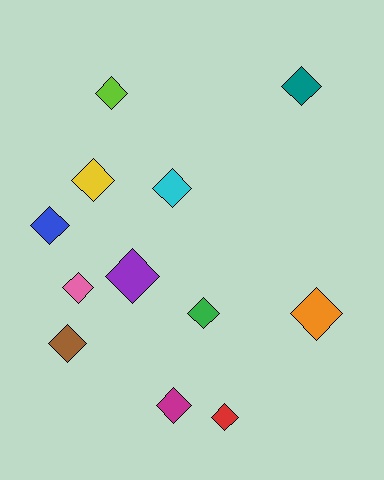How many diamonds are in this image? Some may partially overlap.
There are 12 diamonds.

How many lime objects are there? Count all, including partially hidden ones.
There is 1 lime object.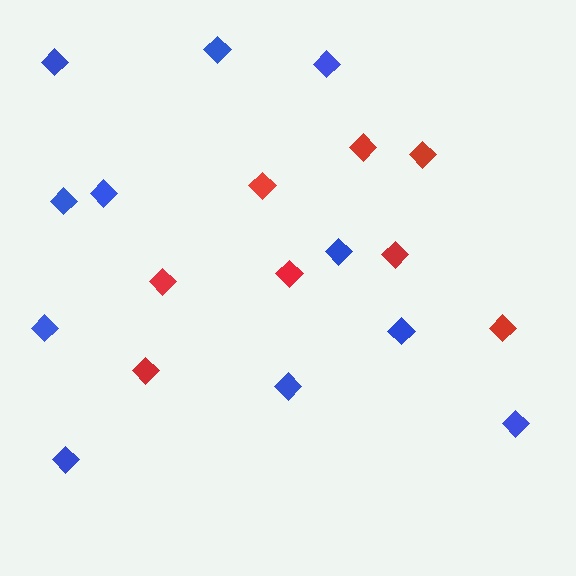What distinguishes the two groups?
There are 2 groups: one group of blue diamonds (11) and one group of red diamonds (8).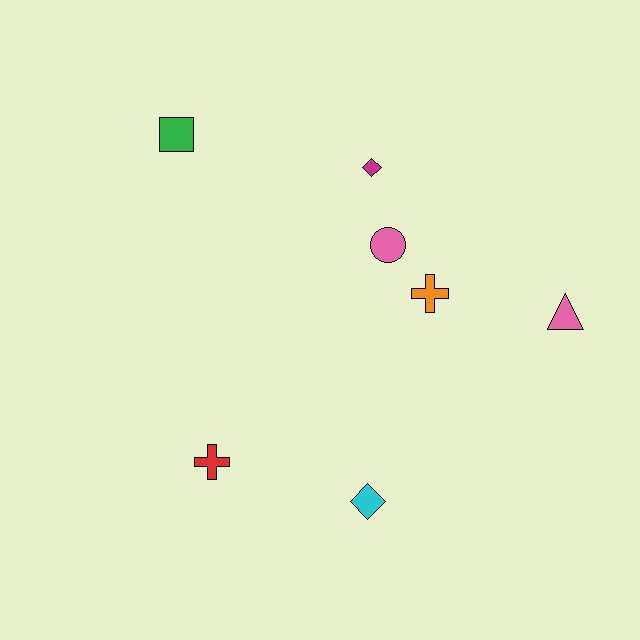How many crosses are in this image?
There are 2 crosses.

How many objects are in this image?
There are 7 objects.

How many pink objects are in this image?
There are 2 pink objects.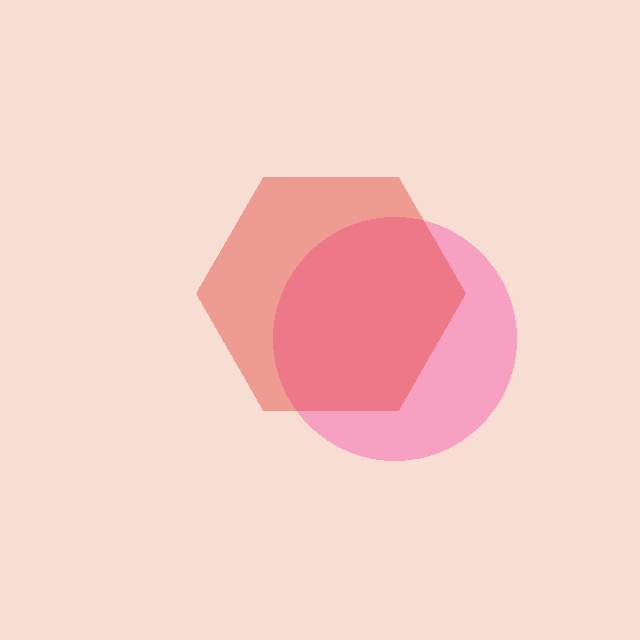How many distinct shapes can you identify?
There are 2 distinct shapes: a pink circle, a red hexagon.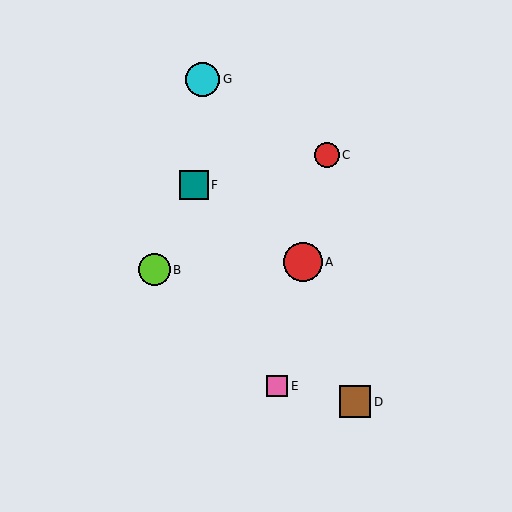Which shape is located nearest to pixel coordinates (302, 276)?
The red circle (labeled A) at (303, 262) is nearest to that location.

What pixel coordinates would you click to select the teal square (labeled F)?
Click at (194, 185) to select the teal square F.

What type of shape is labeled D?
Shape D is a brown square.